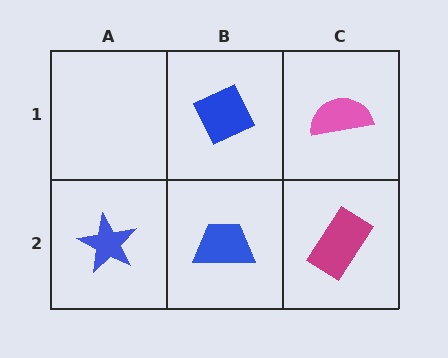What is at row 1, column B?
A blue diamond.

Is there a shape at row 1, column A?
No, that cell is empty.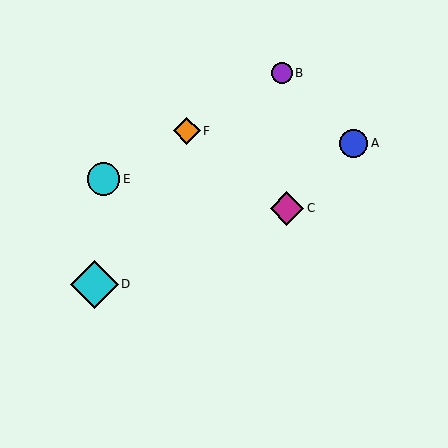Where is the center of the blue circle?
The center of the blue circle is at (354, 143).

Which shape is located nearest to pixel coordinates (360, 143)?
The blue circle (labeled A) at (354, 143) is nearest to that location.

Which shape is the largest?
The cyan diamond (labeled D) is the largest.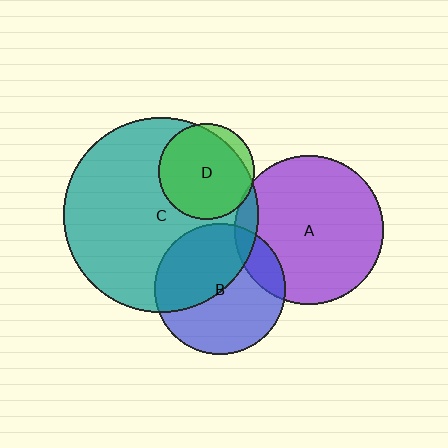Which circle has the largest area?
Circle C (teal).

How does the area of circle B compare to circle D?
Approximately 1.9 times.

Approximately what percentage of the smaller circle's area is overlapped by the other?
Approximately 15%.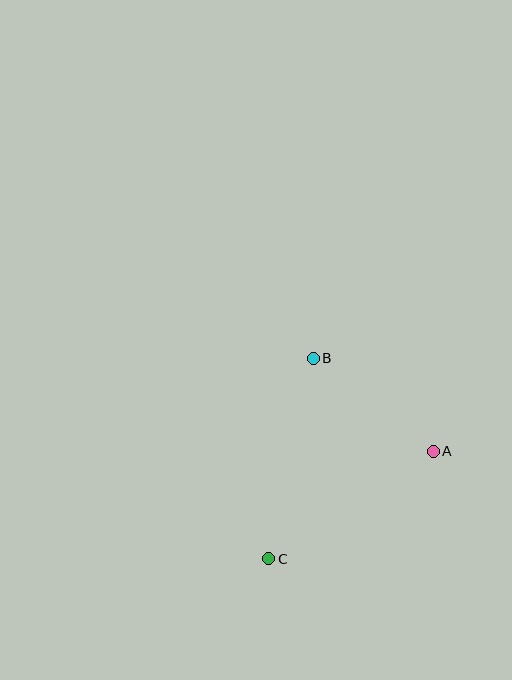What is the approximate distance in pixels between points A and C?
The distance between A and C is approximately 197 pixels.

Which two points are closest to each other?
Points A and B are closest to each other.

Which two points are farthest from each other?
Points B and C are farthest from each other.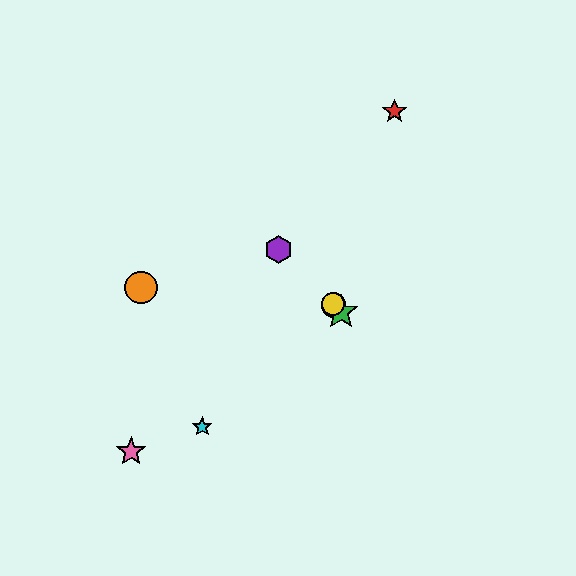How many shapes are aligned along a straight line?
4 shapes (the blue circle, the green star, the yellow circle, the purple hexagon) are aligned along a straight line.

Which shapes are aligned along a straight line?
The blue circle, the green star, the yellow circle, the purple hexagon are aligned along a straight line.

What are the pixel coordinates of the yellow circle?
The yellow circle is at (333, 304).